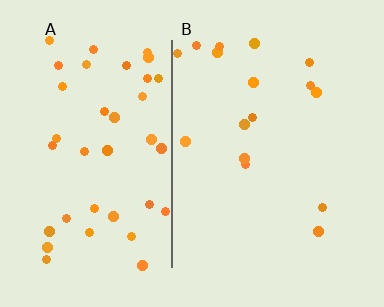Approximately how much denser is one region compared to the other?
Approximately 2.5× — region A over region B.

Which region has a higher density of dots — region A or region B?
A (the left).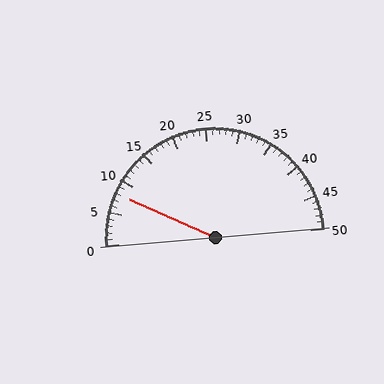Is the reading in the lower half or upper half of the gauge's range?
The reading is in the lower half of the range (0 to 50).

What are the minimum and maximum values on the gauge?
The gauge ranges from 0 to 50.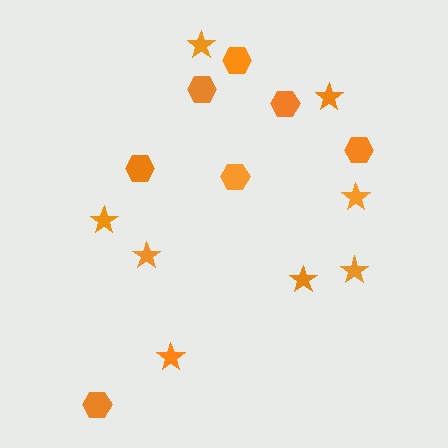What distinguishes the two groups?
There are 2 groups: one group of hexagons (7) and one group of stars (8).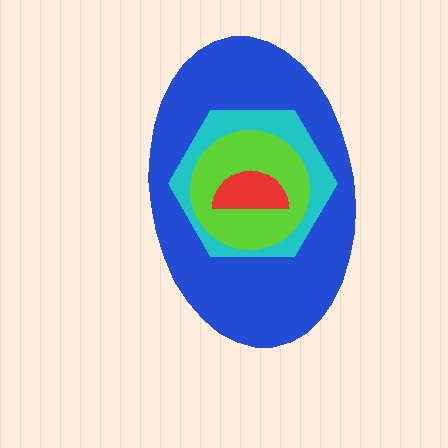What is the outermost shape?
The blue ellipse.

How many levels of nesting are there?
4.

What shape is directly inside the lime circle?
The red semicircle.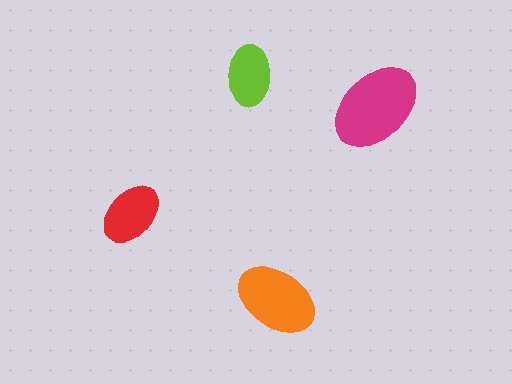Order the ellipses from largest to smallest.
the magenta one, the orange one, the red one, the lime one.